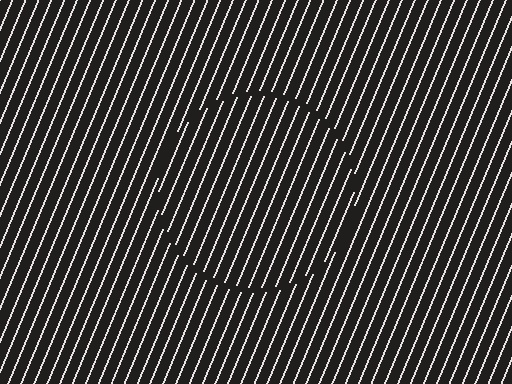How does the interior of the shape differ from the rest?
The interior of the shape contains the same grating, shifted by half a period — the contour is defined by the phase discontinuity where line-ends from the inner and outer gratings abut.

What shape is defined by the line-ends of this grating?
An illusory circle. The interior of the shape contains the same grating, shifted by half a period — the contour is defined by the phase discontinuity where line-ends from the inner and outer gratings abut.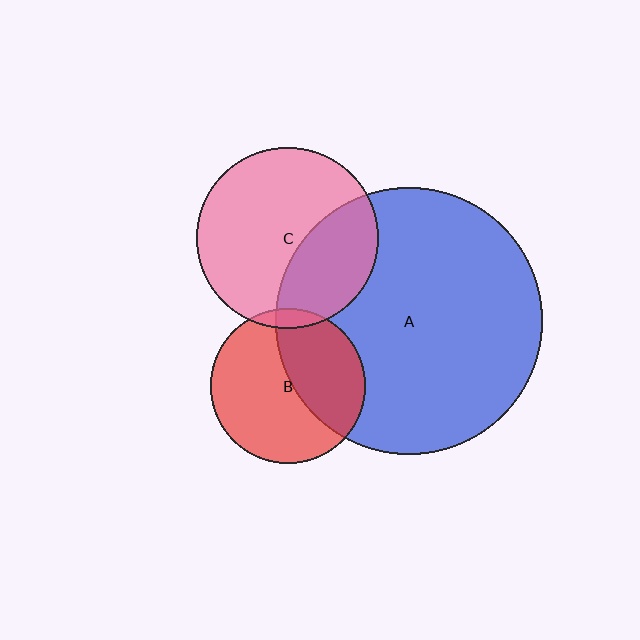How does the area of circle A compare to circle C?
Approximately 2.2 times.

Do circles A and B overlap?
Yes.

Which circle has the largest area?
Circle A (blue).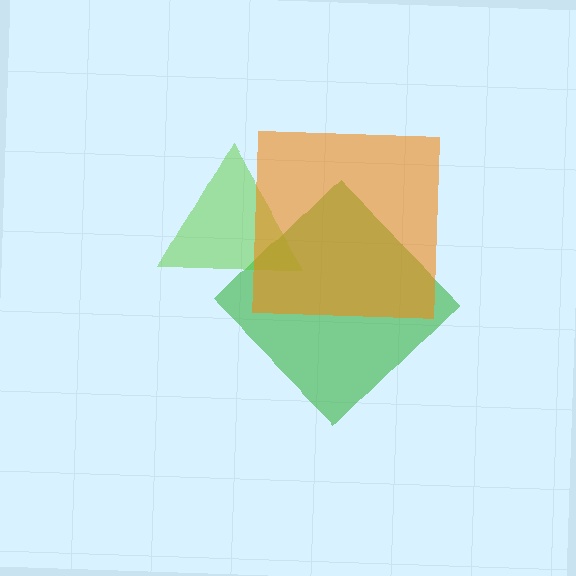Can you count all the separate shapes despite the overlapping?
Yes, there are 3 separate shapes.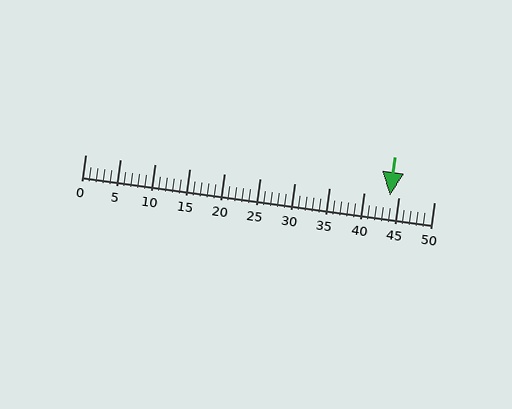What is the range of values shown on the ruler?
The ruler shows values from 0 to 50.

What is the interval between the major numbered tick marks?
The major tick marks are spaced 5 units apart.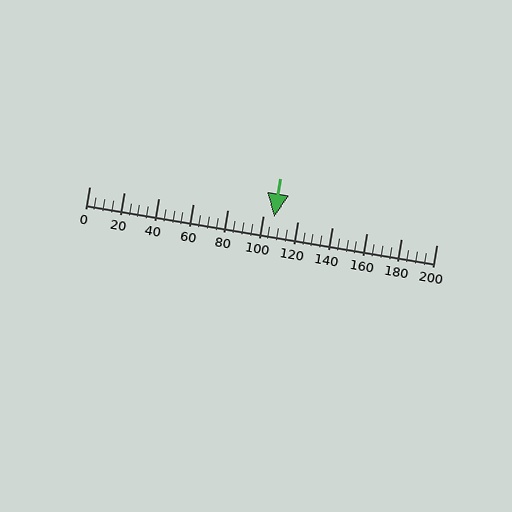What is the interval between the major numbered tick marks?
The major tick marks are spaced 20 units apart.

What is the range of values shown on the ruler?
The ruler shows values from 0 to 200.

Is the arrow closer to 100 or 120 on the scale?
The arrow is closer to 100.